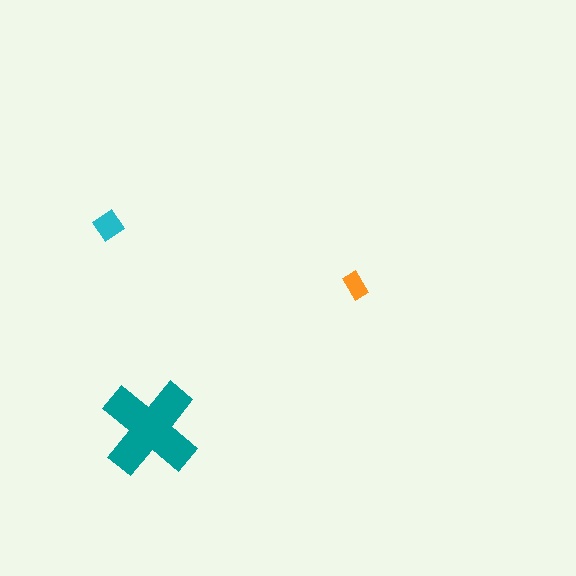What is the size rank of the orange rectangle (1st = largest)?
3rd.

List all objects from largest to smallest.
The teal cross, the cyan diamond, the orange rectangle.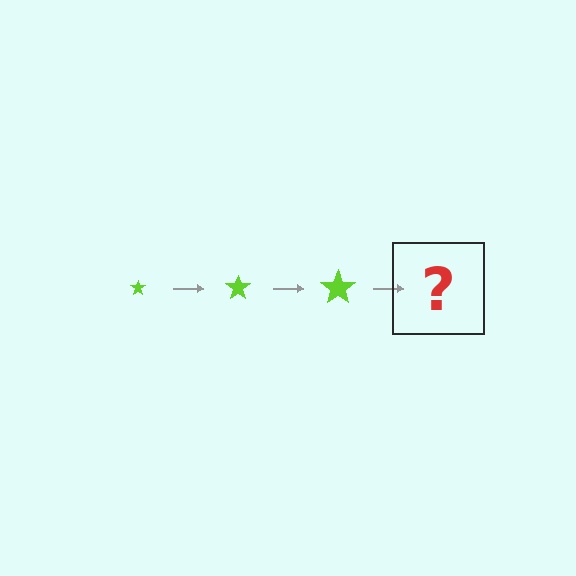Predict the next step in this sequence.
The next step is a lime star, larger than the previous one.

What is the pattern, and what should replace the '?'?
The pattern is that the star gets progressively larger each step. The '?' should be a lime star, larger than the previous one.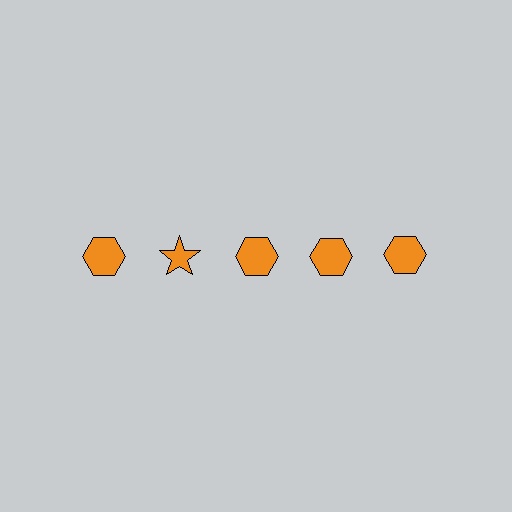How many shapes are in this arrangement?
There are 5 shapes arranged in a grid pattern.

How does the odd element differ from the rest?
It has a different shape: star instead of hexagon.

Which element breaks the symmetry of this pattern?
The orange star in the top row, second from left column breaks the symmetry. All other shapes are orange hexagons.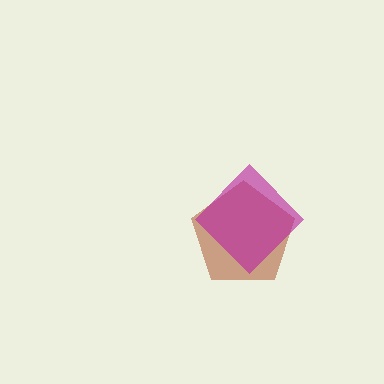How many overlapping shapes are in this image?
There are 2 overlapping shapes in the image.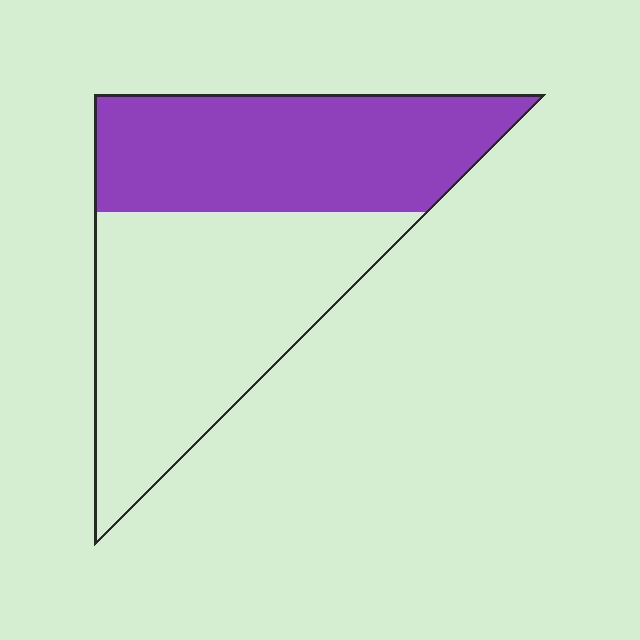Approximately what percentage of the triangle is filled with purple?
Approximately 45%.